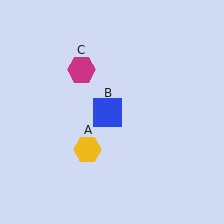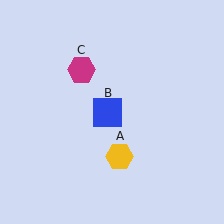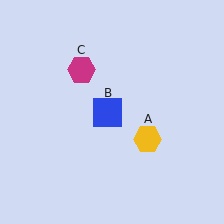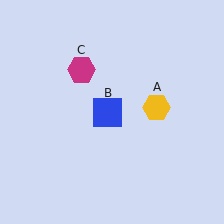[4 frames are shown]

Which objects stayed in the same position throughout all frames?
Blue square (object B) and magenta hexagon (object C) remained stationary.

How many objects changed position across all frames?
1 object changed position: yellow hexagon (object A).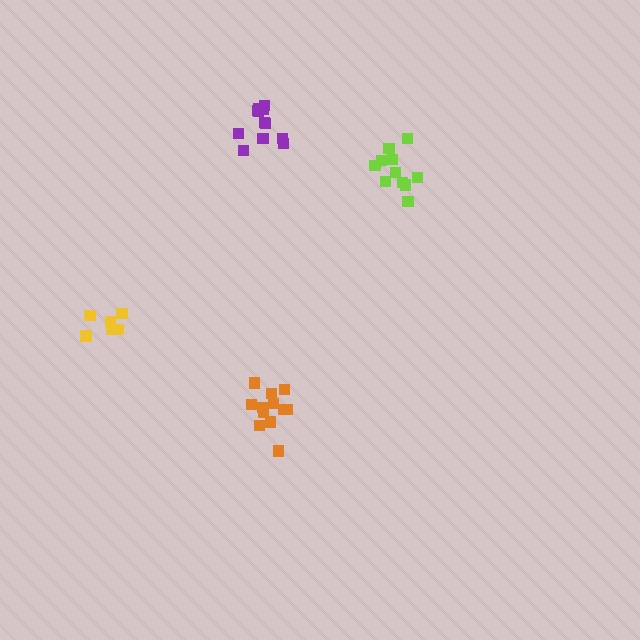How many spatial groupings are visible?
There are 4 spatial groupings.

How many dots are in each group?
Group 1: 6 dots, Group 2: 12 dots, Group 3: 11 dots, Group 4: 12 dots (41 total).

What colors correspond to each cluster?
The clusters are colored: yellow, orange, lime, purple.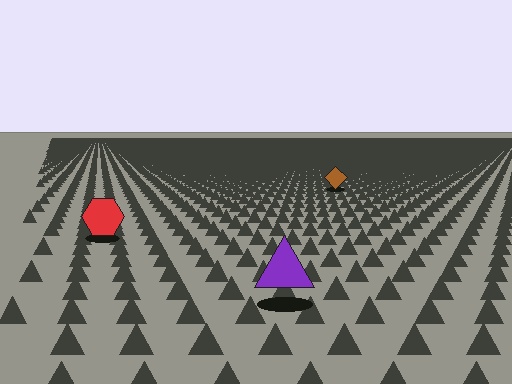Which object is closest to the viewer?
The purple triangle is closest. The texture marks near it are larger and more spread out.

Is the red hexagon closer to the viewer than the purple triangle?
No. The purple triangle is closer — you can tell from the texture gradient: the ground texture is coarser near it.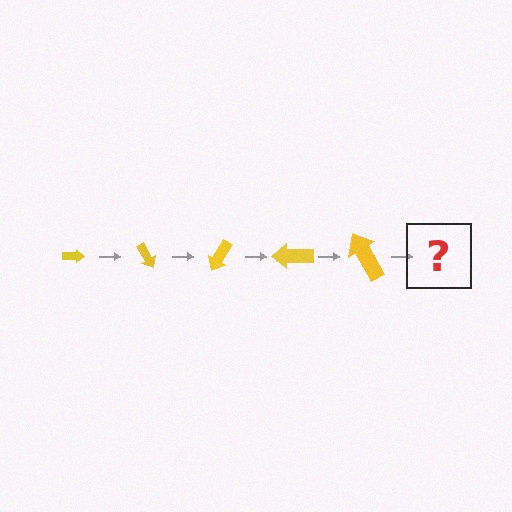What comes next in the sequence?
The next element should be an arrow, larger than the previous one and rotated 300 degrees from the start.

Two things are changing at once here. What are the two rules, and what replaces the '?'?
The two rules are that the arrow grows larger each step and it rotates 60 degrees each step. The '?' should be an arrow, larger than the previous one and rotated 300 degrees from the start.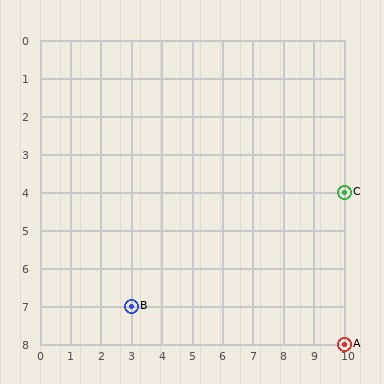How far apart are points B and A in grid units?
Points B and A are 7 columns and 1 row apart (about 7.1 grid units diagonally).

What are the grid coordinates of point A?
Point A is at grid coordinates (10, 8).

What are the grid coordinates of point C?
Point C is at grid coordinates (10, 4).